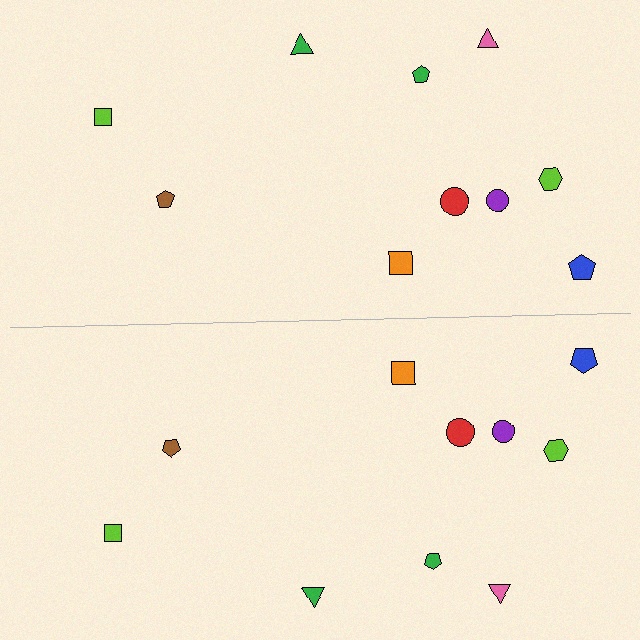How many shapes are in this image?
There are 20 shapes in this image.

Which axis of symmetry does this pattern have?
The pattern has a horizontal axis of symmetry running through the center of the image.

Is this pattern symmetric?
Yes, this pattern has bilateral (reflection) symmetry.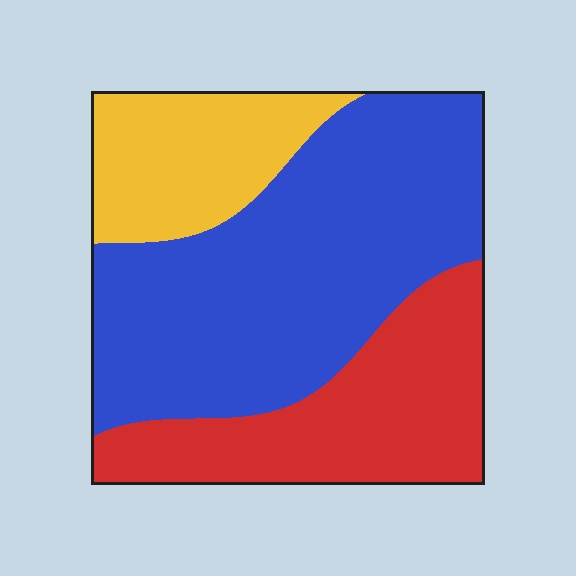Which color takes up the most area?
Blue, at roughly 55%.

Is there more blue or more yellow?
Blue.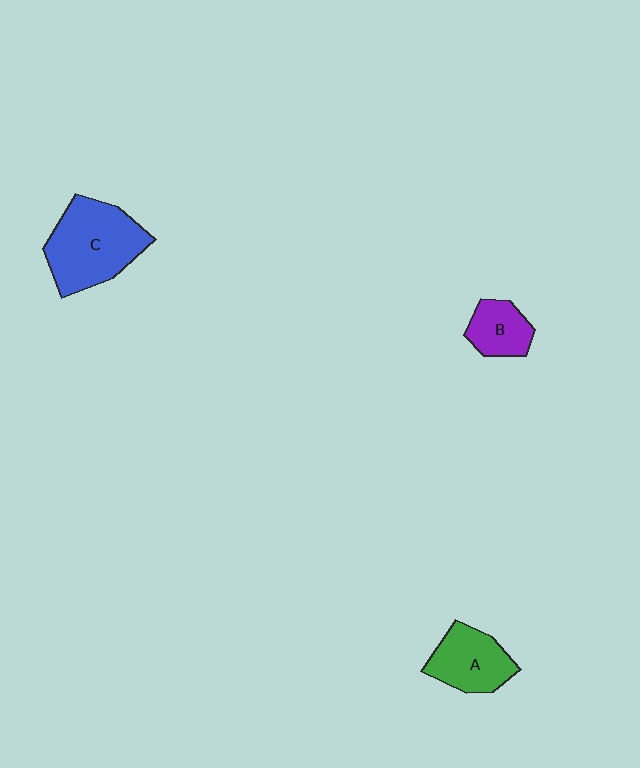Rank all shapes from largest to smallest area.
From largest to smallest: C (blue), A (green), B (purple).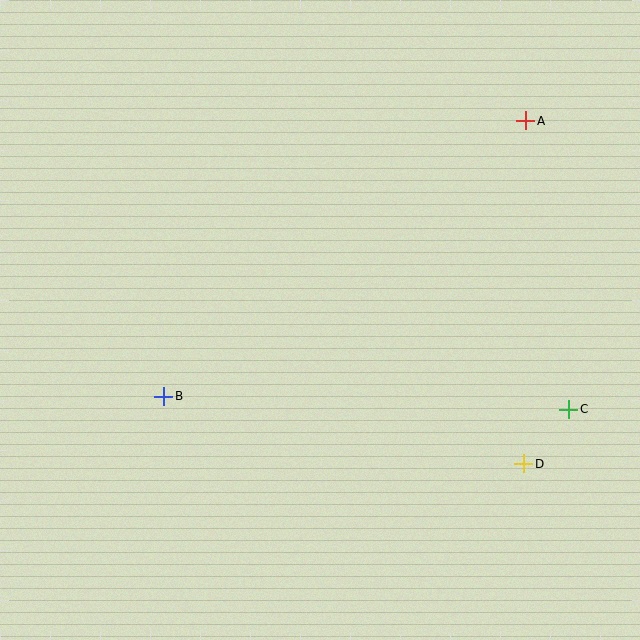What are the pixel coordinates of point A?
Point A is at (526, 121).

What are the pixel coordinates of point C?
Point C is at (569, 409).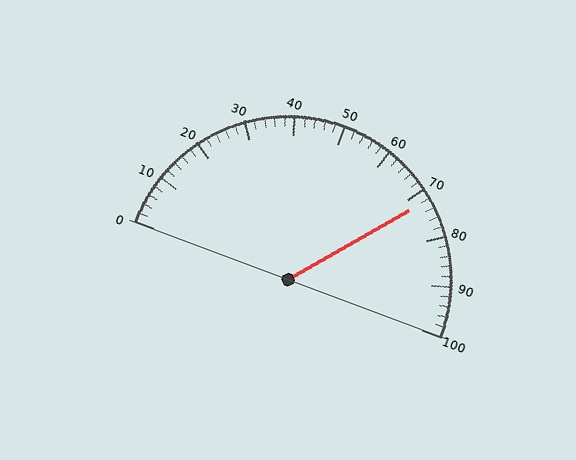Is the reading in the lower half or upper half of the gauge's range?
The reading is in the upper half of the range (0 to 100).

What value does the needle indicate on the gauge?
The needle indicates approximately 72.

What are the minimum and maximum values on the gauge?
The gauge ranges from 0 to 100.